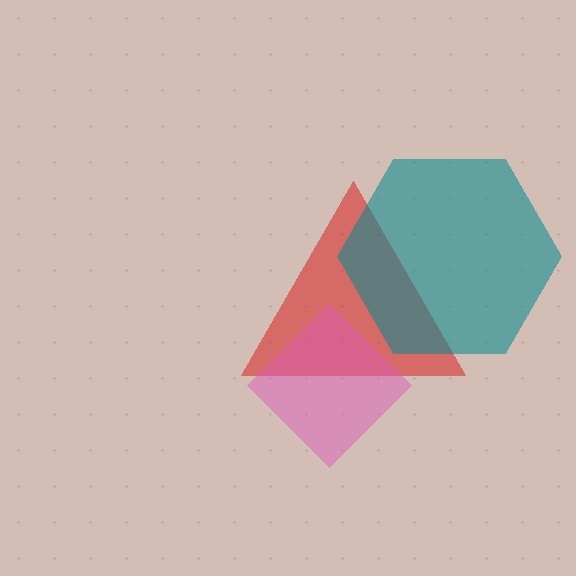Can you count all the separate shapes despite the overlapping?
Yes, there are 3 separate shapes.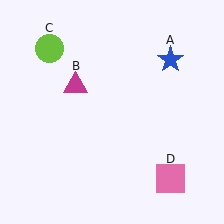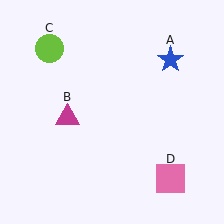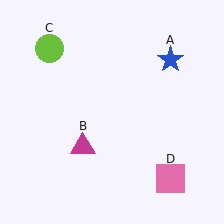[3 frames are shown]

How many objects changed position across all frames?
1 object changed position: magenta triangle (object B).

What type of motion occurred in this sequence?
The magenta triangle (object B) rotated counterclockwise around the center of the scene.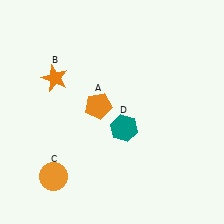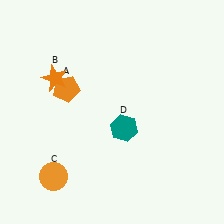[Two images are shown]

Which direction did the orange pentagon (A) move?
The orange pentagon (A) moved left.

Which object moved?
The orange pentagon (A) moved left.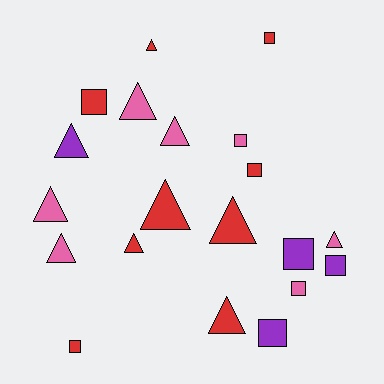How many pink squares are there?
There are 2 pink squares.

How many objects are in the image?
There are 20 objects.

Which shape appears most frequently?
Triangle, with 11 objects.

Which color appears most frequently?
Red, with 9 objects.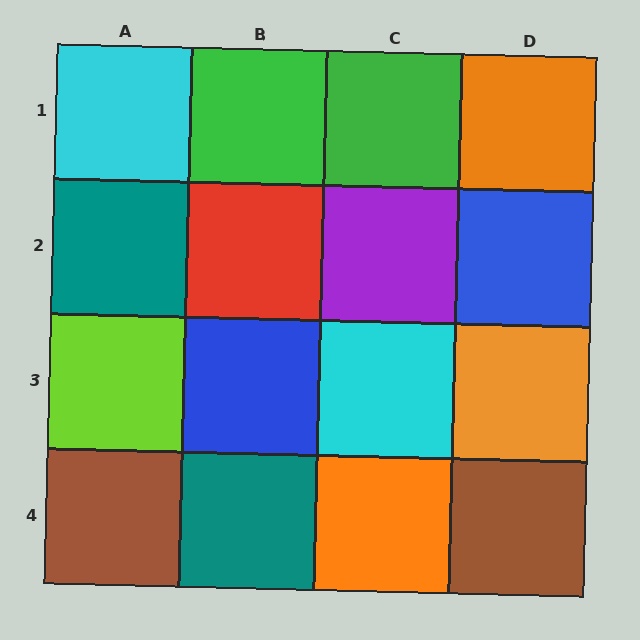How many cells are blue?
2 cells are blue.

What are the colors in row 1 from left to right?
Cyan, green, green, orange.